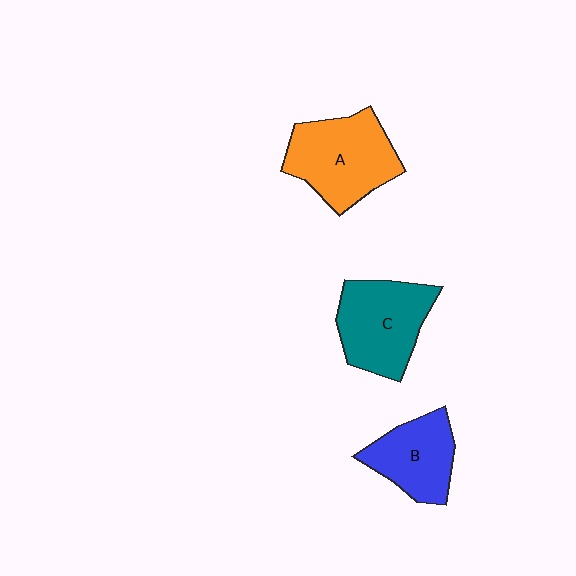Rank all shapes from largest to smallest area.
From largest to smallest: A (orange), C (teal), B (blue).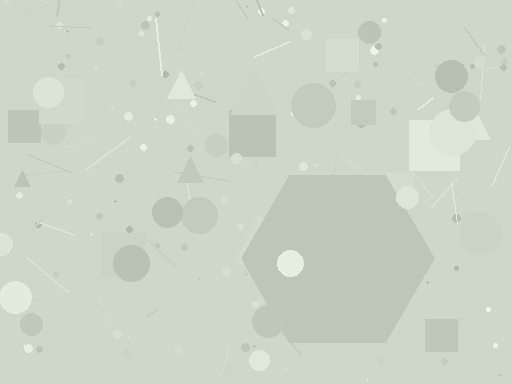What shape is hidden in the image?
A hexagon is hidden in the image.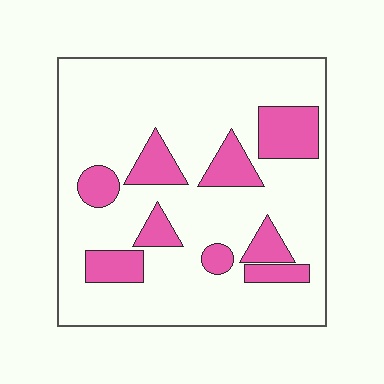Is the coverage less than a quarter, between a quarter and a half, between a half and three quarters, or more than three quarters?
Less than a quarter.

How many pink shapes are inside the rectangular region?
9.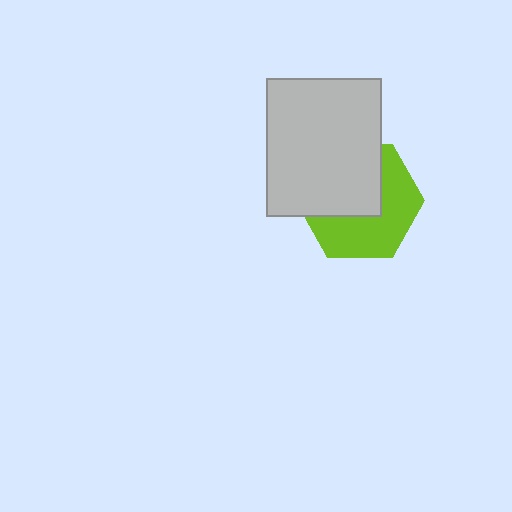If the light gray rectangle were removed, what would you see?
You would see the complete lime hexagon.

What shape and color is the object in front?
The object in front is a light gray rectangle.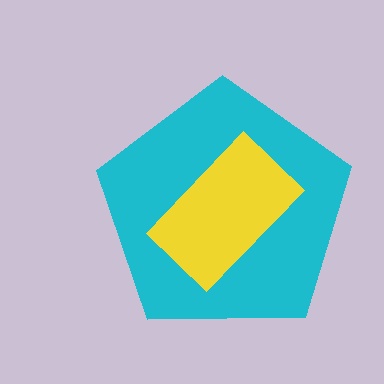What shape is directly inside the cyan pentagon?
The yellow rectangle.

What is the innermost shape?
The yellow rectangle.